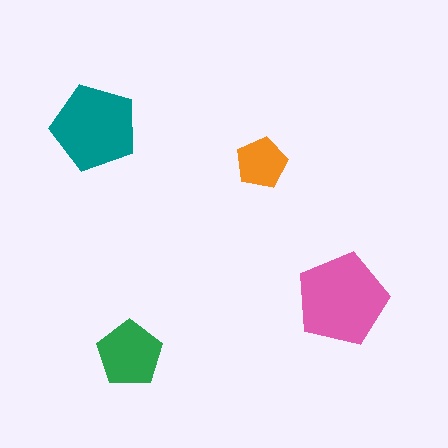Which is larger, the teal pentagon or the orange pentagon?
The teal one.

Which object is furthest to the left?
The teal pentagon is leftmost.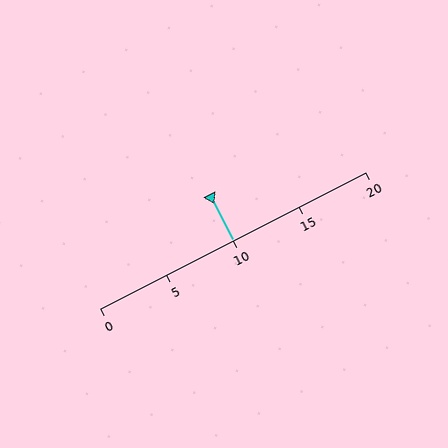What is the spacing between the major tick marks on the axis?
The major ticks are spaced 5 apart.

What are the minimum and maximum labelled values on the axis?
The axis runs from 0 to 20.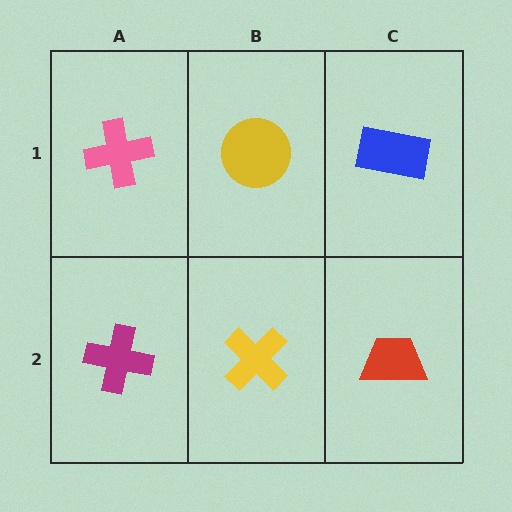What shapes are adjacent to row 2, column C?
A blue rectangle (row 1, column C), a yellow cross (row 2, column B).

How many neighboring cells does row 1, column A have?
2.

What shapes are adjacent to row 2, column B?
A yellow circle (row 1, column B), a magenta cross (row 2, column A), a red trapezoid (row 2, column C).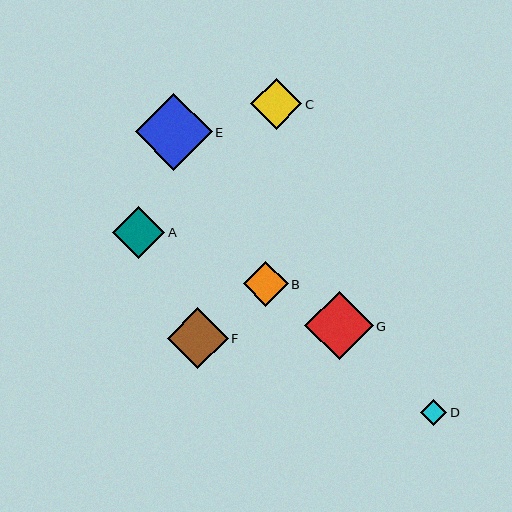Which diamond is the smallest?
Diamond D is the smallest with a size of approximately 26 pixels.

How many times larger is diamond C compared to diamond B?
Diamond C is approximately 1.2 times the size of diamond B.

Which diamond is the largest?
Diamond E is the largest with a size of approximately 77 pixels.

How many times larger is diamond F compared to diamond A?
Diamond F is approximately 1.2 times the size of diamond A.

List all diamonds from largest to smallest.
From largest to smallest: E, G, F, A, C, B, D.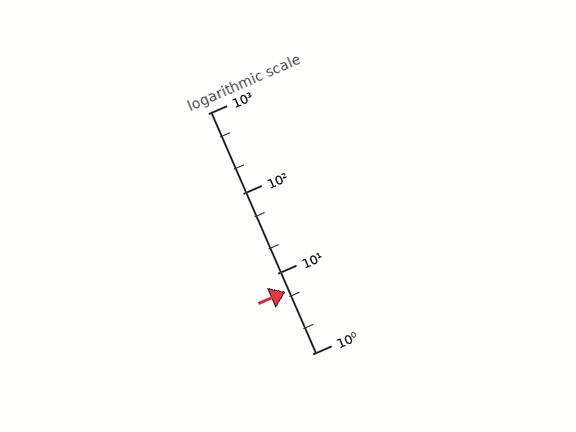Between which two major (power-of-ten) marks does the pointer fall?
The pointer is between 1 and 10.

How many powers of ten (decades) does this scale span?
The scale spans 3 decades, from 1 to 1000.